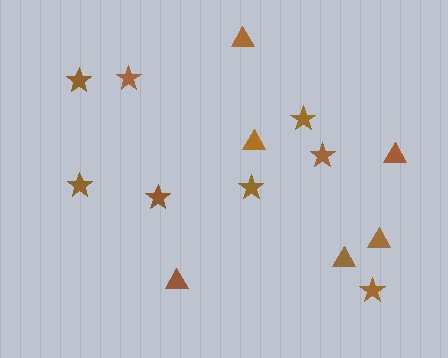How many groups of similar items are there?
There are 2 groups: one group of stars (8) and one group of triangles (6).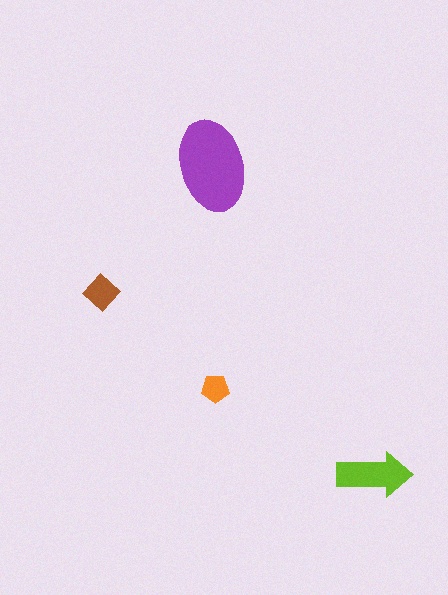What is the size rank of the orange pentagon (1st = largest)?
4th.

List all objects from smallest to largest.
The orange pentagon, the brown diamond, the lime arrow, the purple ellipse.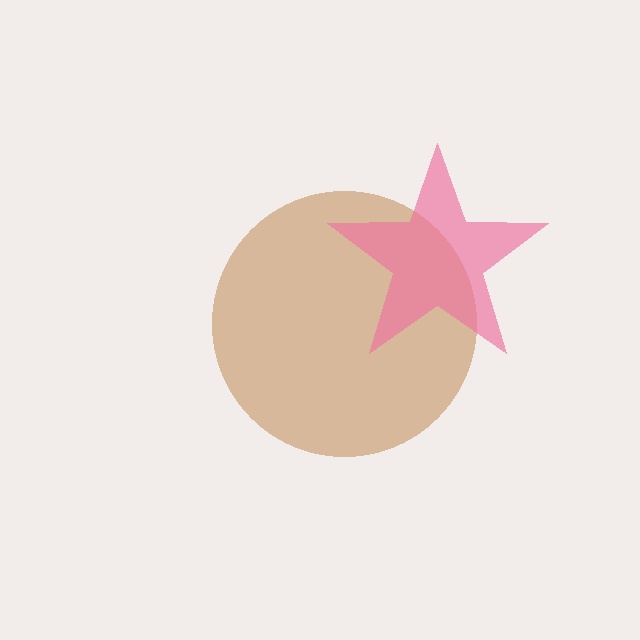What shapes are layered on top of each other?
The layered shapes are: a brown circle, a pink star.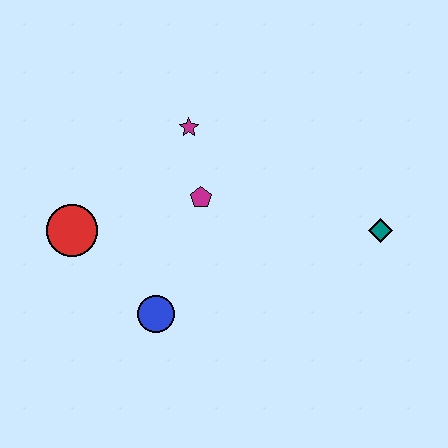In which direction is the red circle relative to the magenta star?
The red circle is to the left of the magenta star.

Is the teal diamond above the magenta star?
No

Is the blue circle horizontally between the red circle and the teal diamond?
Yes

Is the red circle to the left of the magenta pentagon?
Yes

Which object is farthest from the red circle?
The teal diamond is farthest from the red circle.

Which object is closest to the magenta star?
The magenta pentagon is closest to the magenta star.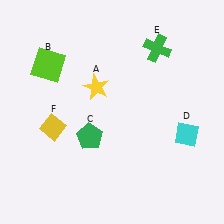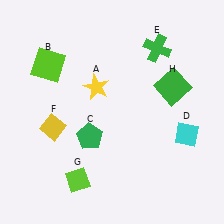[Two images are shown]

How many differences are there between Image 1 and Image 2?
There are 2 differences between the two images.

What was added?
A lime diamond (G), a green square (H) were added in Image 2.